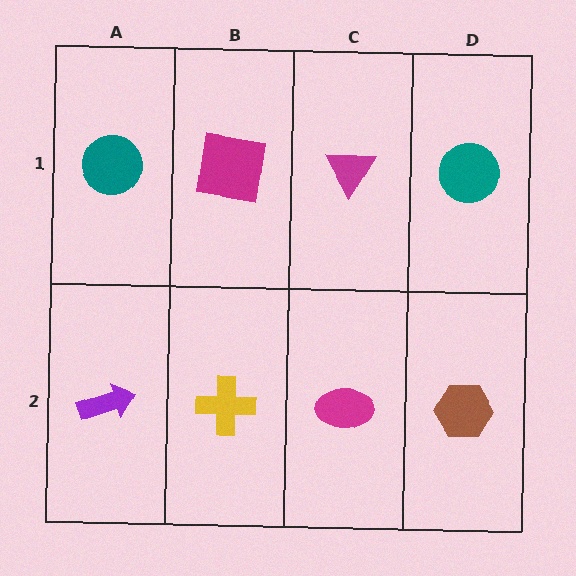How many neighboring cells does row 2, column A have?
2.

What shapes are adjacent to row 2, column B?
A magenta square (row 1, column B), a purple arrow (row 2, column A), a magenta ellipse (row 2, column C).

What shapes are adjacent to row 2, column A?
A teal circle (row 1, column A), a yellow cross (row 2, column B).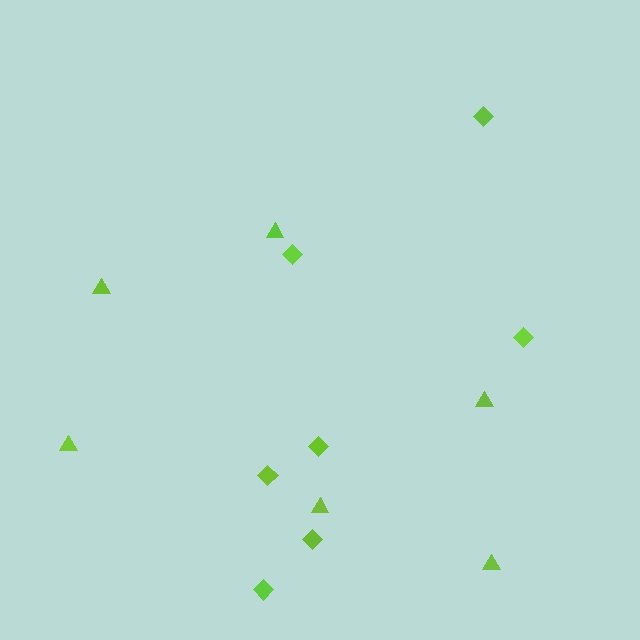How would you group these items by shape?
There are 2 groups: one group of diamonds (7) and one group of triangles (6).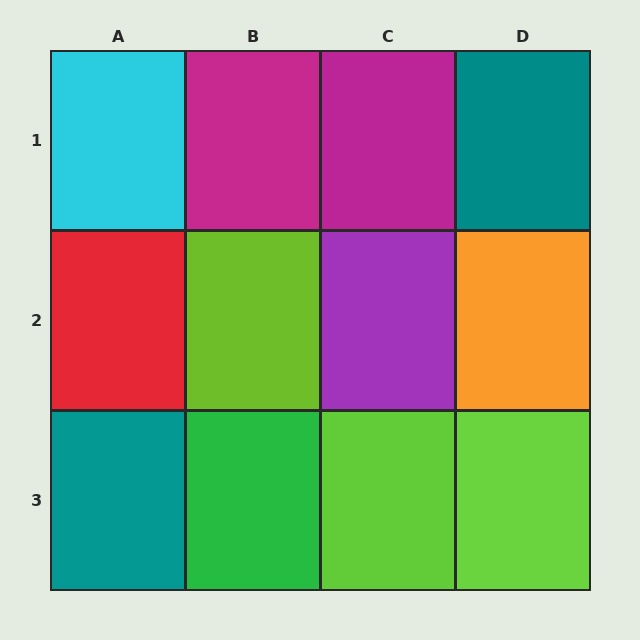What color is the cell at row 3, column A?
Teal.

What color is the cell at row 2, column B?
Lime.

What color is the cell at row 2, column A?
Red.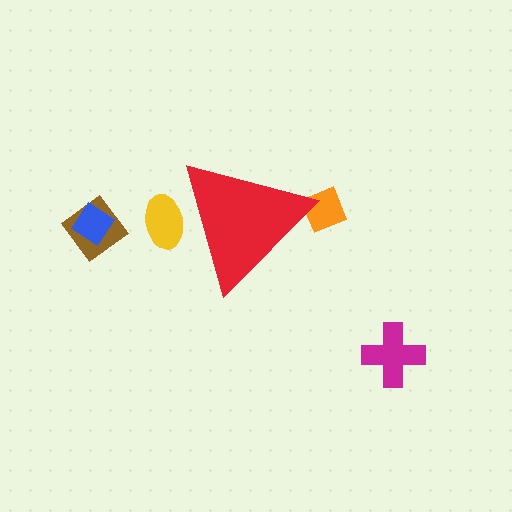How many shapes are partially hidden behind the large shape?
2 shapes are partially hidden.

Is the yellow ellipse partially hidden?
Yes, the yellow ellipse is partially hidden behind the red triangle.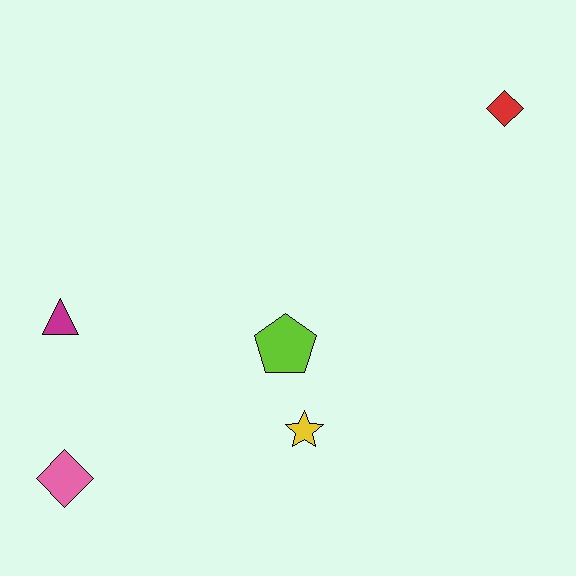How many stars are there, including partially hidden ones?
There is 1 star.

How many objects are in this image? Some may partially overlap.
There are 5 objects.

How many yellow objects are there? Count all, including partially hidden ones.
There is 1 yellow object.